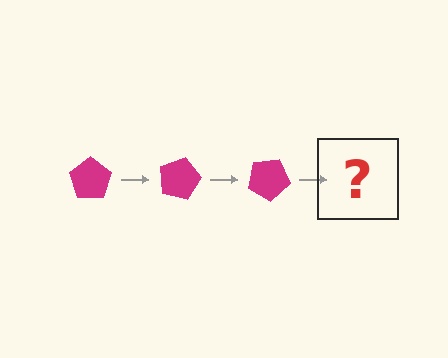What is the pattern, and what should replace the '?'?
The pattern is that the pentagon rotates 15 degrees each step. The '?' should be a magenta pentagon rotated 45 degrees.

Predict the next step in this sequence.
The next step is a magenta pentagon rotated 45 degrees.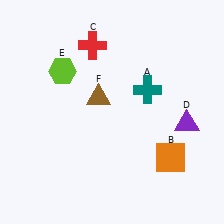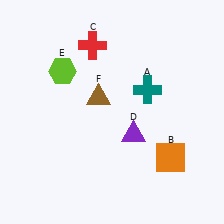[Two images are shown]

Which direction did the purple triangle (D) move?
The purple triangle (D) moved left.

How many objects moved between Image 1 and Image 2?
1 object moved between the two images.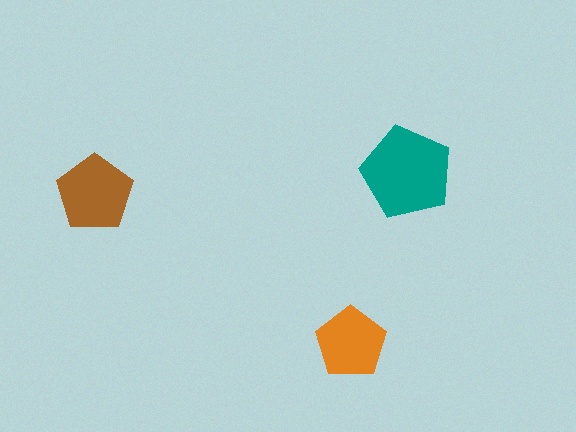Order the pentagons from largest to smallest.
the teal one, the brown one, the orange one.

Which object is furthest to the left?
The brown pentagon is leftmost.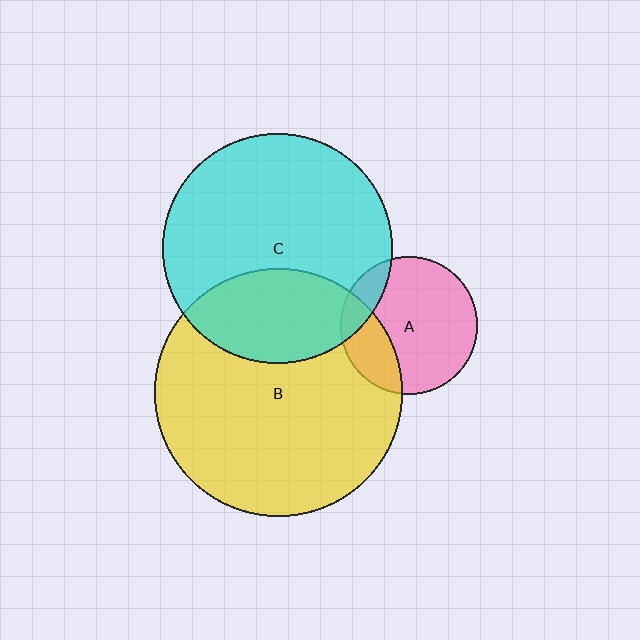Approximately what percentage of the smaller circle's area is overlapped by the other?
Approximately 25%.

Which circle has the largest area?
Circle B (yellow).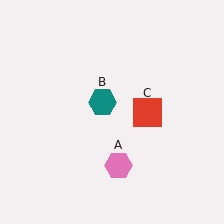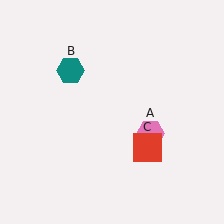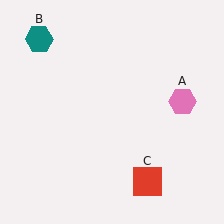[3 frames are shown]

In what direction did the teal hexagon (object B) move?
The teal hexagon (object B) moved up and to the left.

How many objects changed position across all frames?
3 objects changed position: pink hexagon (object A), teal hexagon (object B), red square (object C).